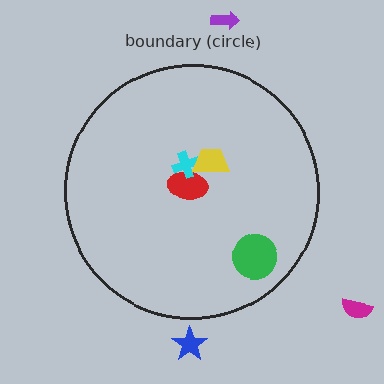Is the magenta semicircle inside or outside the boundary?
Outside.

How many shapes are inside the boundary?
4 inside, 3 outside.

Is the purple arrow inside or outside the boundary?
Outside.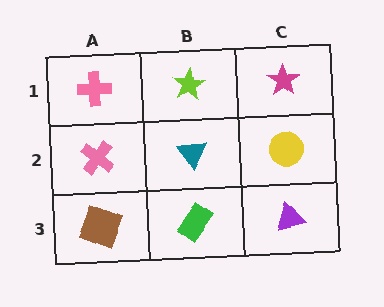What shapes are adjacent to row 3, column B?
A teal triangle (row 2, column B), a brown square (row 3, column A), a purple triangle (row 3, column C).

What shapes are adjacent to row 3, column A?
A pink cross (row 2, column A), a green rectangle (row 3, column B).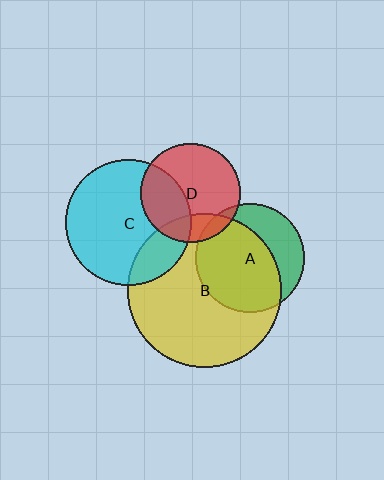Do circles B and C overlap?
Yes.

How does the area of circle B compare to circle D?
Approximately 2.4 times.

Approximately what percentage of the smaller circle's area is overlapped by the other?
Approximately 20%.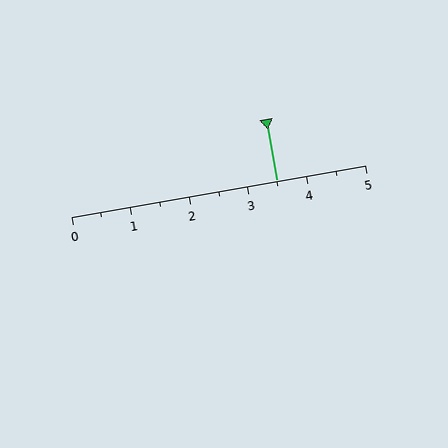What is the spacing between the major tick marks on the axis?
The major ticks are spaced 1 apart.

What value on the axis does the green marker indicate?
The marker indicates approximately 3.5.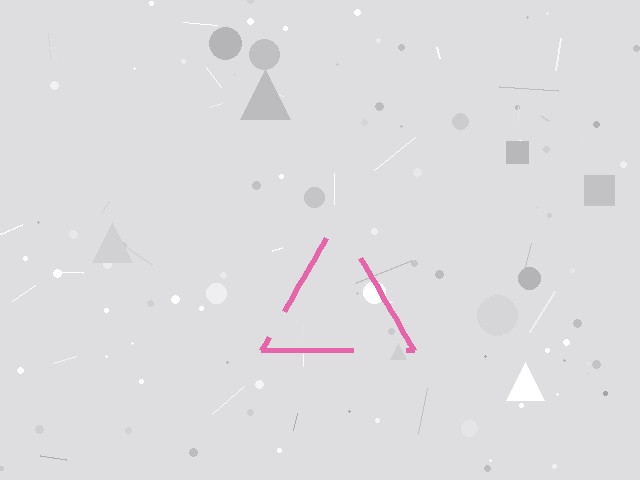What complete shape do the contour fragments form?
The contour fragments form a triangle.